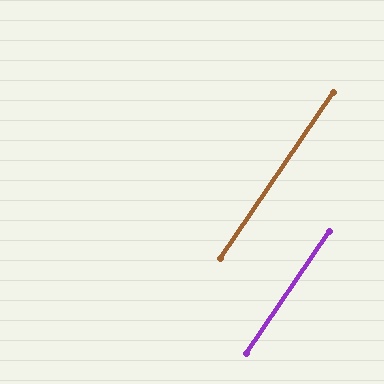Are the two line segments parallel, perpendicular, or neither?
Parallel — their directions differ by only 0.0°.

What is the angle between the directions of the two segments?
Approximately 0 degrees.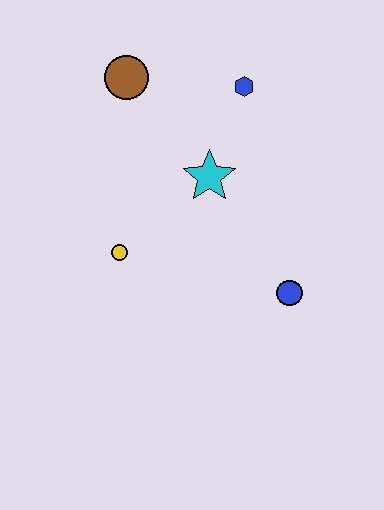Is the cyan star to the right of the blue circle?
No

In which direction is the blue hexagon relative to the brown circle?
The blue hexagon is to the right of the brown circle.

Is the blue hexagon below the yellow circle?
No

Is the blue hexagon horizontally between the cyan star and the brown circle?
No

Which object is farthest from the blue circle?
The brown circle is farthest from the blue circle.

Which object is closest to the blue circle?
The cyan star is closest to the blue circle.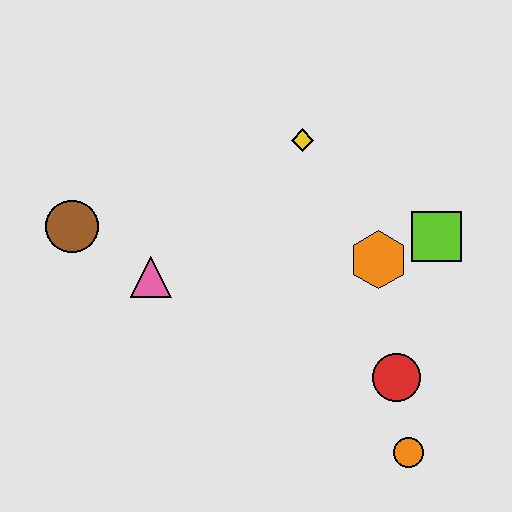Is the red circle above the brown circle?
No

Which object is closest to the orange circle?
The red circle is closest to the orange circle.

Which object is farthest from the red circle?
The brown circle is farthest from the red circle.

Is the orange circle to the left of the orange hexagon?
No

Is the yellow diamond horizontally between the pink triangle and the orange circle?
Yes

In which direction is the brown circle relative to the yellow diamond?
The brown circle is to the left of the yellow diamond.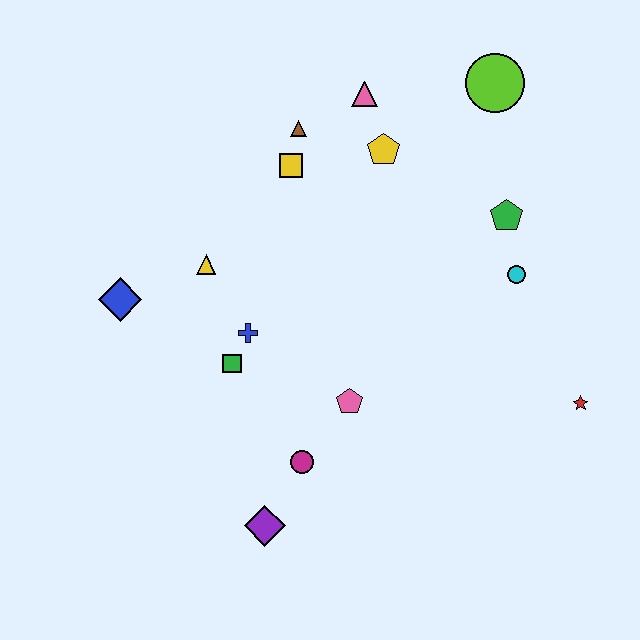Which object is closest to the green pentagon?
The cyan circle is closest to the green pentagon.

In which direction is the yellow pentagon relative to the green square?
The yellow pentagon is above the green square.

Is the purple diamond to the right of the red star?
No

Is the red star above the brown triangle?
No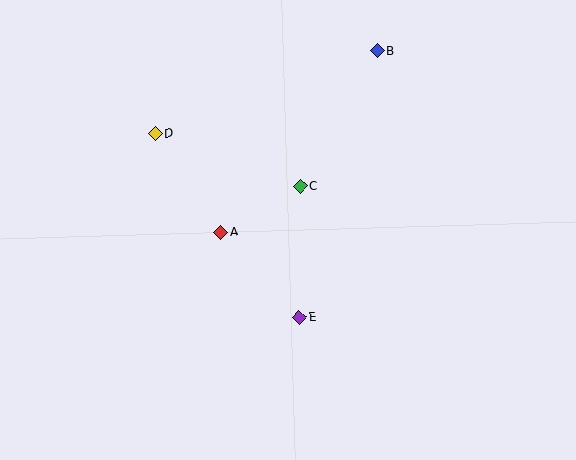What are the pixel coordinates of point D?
Point D is at (155, 133).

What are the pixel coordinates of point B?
Point B is at (377, 51).